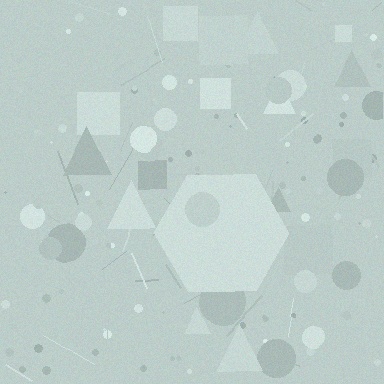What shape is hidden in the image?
A hexagon is hidden in the image.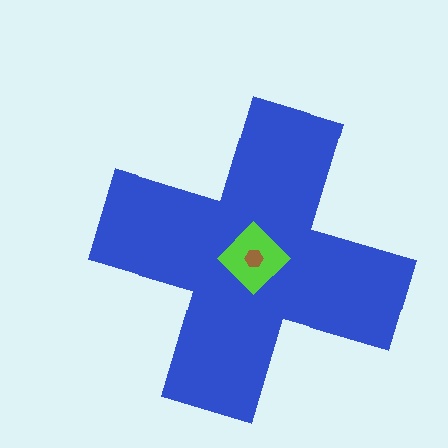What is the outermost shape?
The blue cross.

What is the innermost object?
The brown hexagon.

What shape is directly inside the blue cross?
The lime diamond.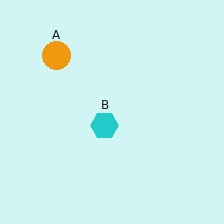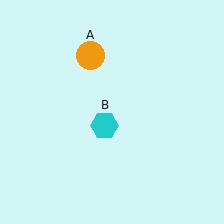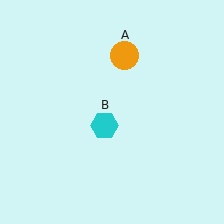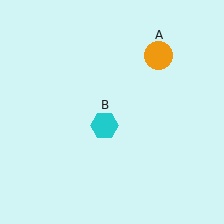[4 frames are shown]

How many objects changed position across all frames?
1 object changed position: orange circle (object A).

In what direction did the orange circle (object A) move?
The orange circle (object A) moved right.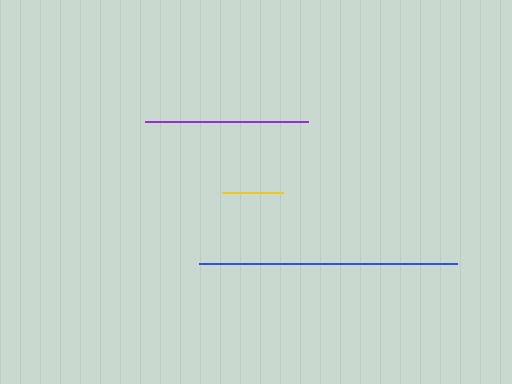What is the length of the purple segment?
The purple segment is approximately 163 pixels long.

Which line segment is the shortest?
The yellow line is the shortest at approximately 62 pixels.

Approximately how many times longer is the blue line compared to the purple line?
The blue line is approximately 1.6 times the length of the purple line.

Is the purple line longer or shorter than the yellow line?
The purple line is longer than the yellow line.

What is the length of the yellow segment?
The yellow segment is approximately 62 pixels long.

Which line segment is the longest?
The blue line is the longest at approximately 258 pixels.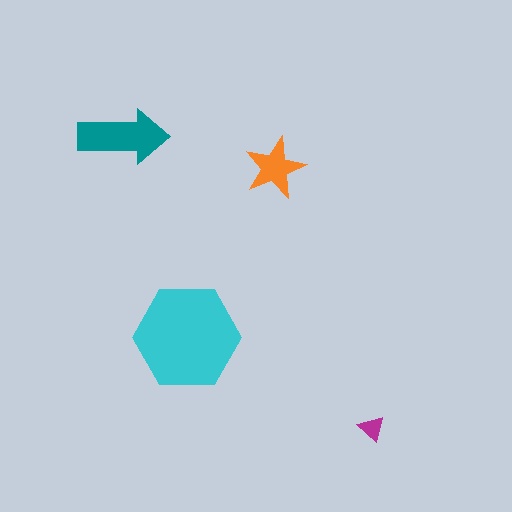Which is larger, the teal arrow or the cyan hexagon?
The cyan hexagon.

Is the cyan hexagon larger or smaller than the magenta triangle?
Larger.